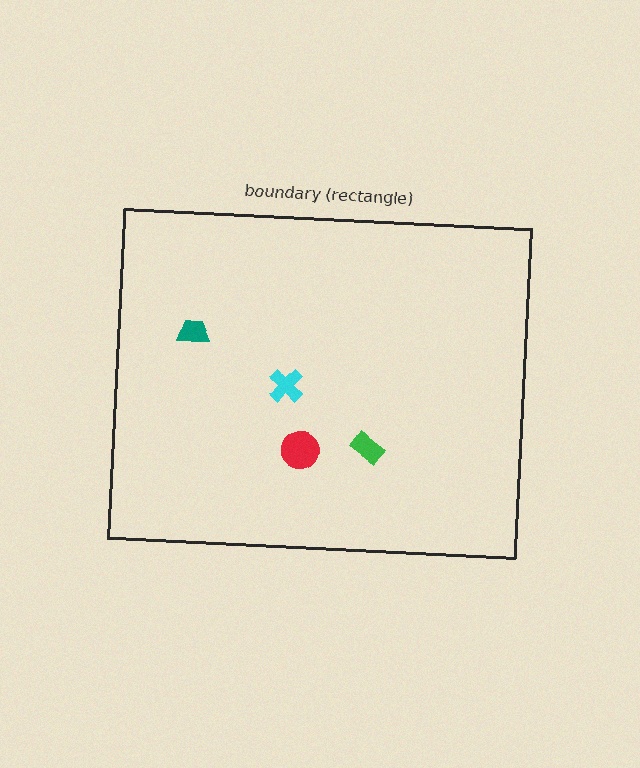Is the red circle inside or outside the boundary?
Inside.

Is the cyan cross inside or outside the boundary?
Inside.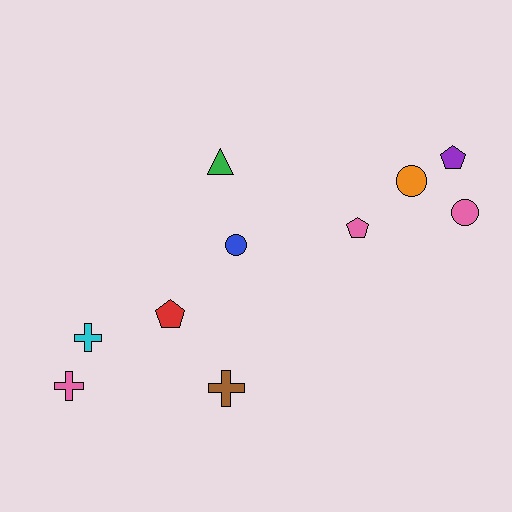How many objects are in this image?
There are 10 objects.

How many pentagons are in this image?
There are 3 pentagons.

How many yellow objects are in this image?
There are no yellow objects.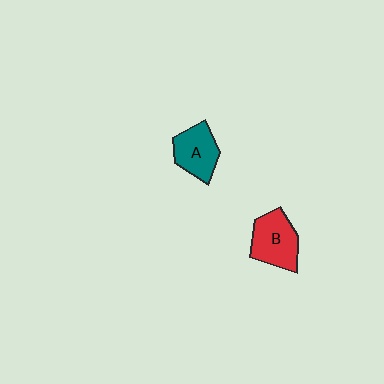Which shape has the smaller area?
Shape A (teal).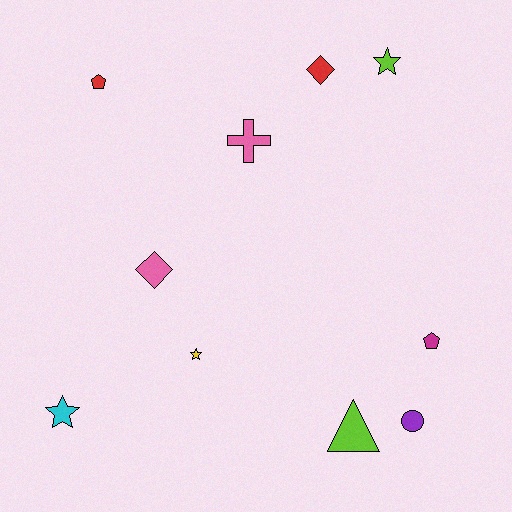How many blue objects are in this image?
There are no blue objects.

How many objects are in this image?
There are 10 objects.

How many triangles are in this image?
There is 1 triangle.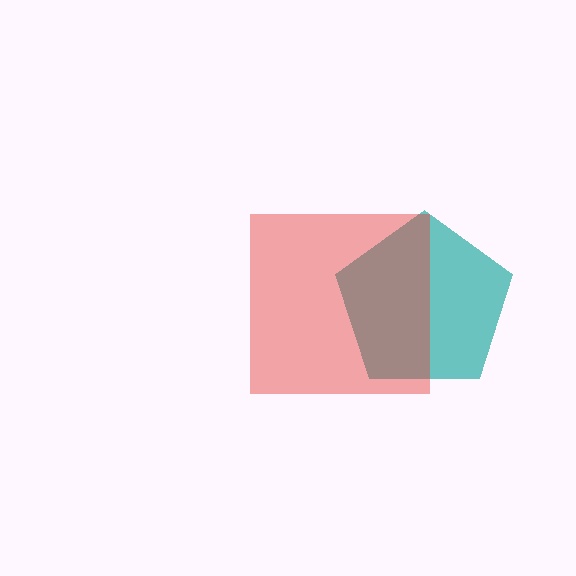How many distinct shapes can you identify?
There are 2 distinct shapes: a teal pentagon, a red square.